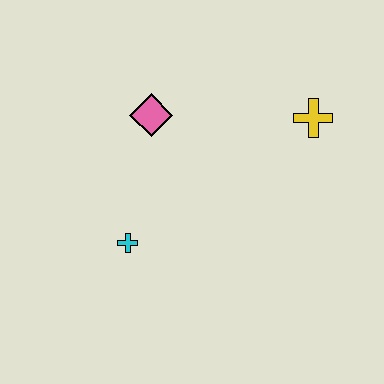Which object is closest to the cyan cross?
The pink diamond is closest to the cyan cross.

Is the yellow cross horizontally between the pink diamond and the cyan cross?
No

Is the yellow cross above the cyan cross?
Yes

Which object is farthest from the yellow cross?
The cyan cross is farthest from the yellow cross.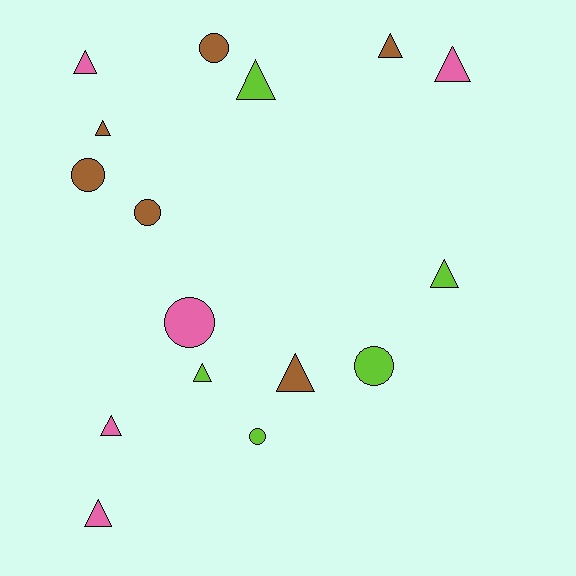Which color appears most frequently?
Brown, with 6 objects.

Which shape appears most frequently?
Triangle, with 10 objects.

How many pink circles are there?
There is 1 pink circle.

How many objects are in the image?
There are 16 objects.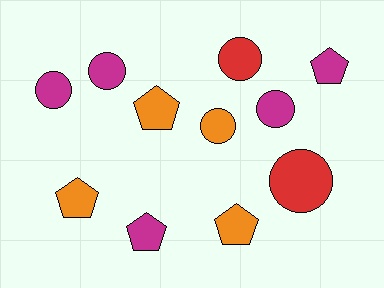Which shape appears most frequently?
Circle, with 6 objects.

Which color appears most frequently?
Magenta, with 5 objects.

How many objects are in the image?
There are 11 objects.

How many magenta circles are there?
There are 3 magenta circles.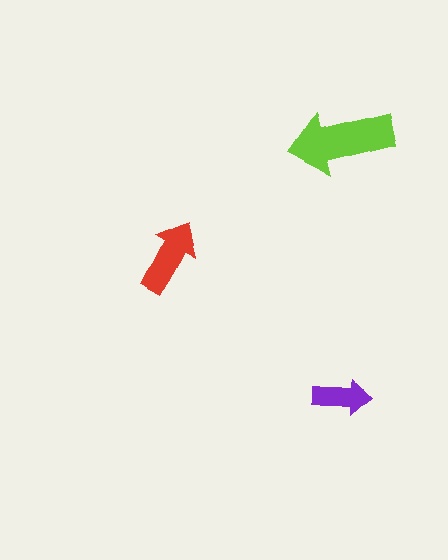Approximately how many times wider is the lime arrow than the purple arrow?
About 2 times wider.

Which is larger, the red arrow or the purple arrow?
The red one.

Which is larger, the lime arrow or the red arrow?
The lime one.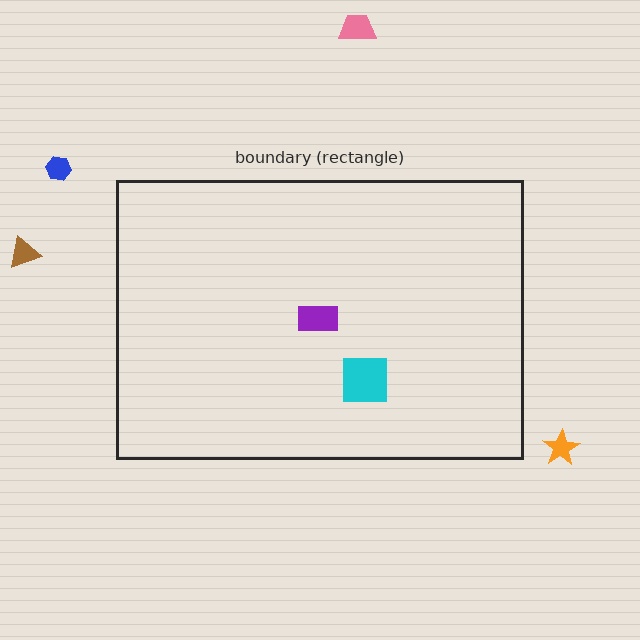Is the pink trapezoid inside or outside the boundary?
Outside.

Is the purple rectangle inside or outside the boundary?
Inside.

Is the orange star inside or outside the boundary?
Outside.